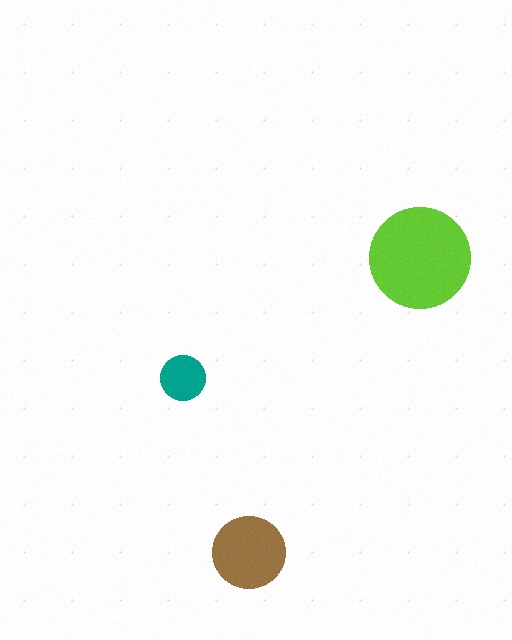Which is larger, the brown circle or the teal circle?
The brown one.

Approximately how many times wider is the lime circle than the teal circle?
About 2.5 times wider.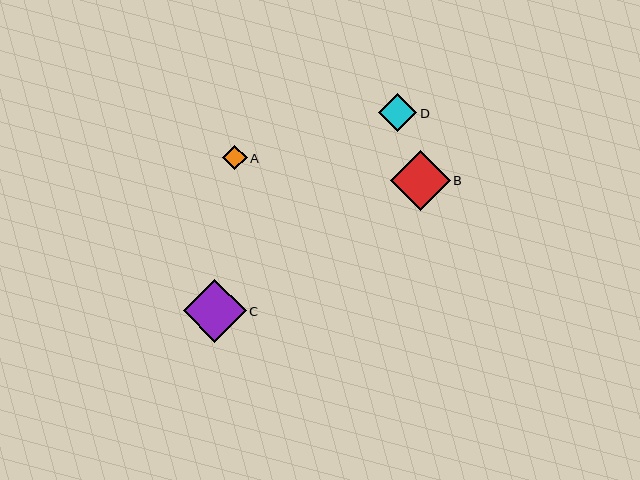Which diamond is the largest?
Diamond C is the largest with a size of approximately 63 pixels.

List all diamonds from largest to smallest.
From largest to smallest: C, B, D, A.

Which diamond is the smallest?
Diamond A is the smallest with a size of approximately 25 pixels.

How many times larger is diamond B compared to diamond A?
Diamond B is approximately 2.4 times the size of diamond A.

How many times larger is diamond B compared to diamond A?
Diamond B is approximately 2.4 times the size of diamond A.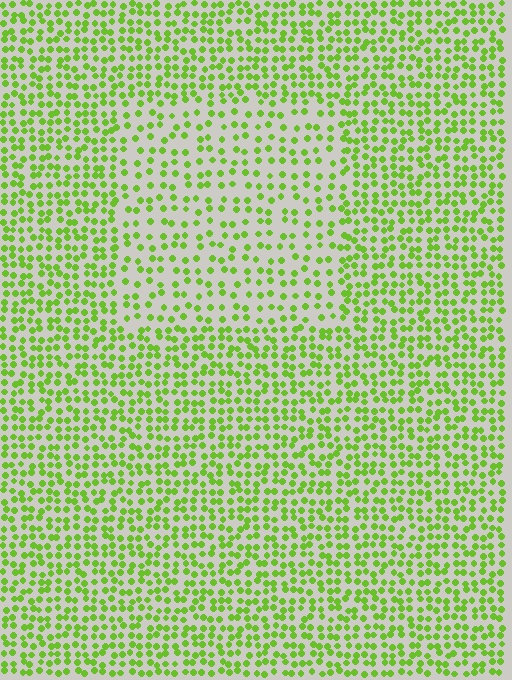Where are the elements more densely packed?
The elements are more densely packed outside the rectangle boundary.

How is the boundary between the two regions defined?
The boundary is defined by a change in element density (approximately 1.8x ratio). All elements are the same color, size, and shape.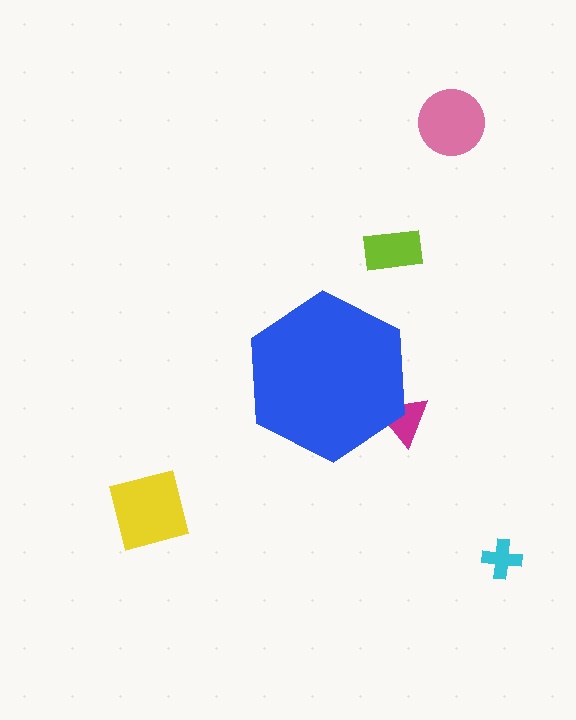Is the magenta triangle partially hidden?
Yes, the magenta triangle is partially hidden behind the blue hexagon.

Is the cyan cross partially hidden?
No, the cyan cross is fully visible.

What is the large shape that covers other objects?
A blue hexagon.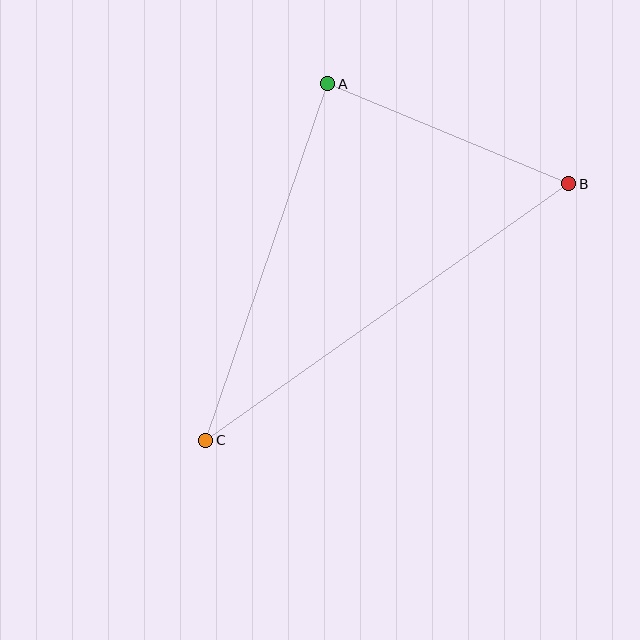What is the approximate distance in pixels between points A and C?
The distance between A and C is approximately 377 pixels.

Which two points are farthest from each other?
Points B and C are farthest from each other.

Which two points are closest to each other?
Points A and B are closest to each other.